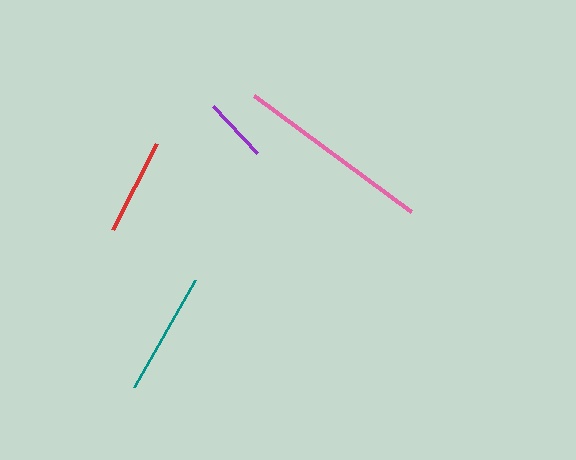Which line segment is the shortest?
The purple line is the shortest at approximately 65 pixels.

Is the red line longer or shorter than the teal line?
The teal line is longer than the red line.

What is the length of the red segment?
The red segment is approximately 96 pixels long.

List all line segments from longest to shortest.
From longest to shortest: pink, teal, red, purple.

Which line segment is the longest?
The pink line is the longest at approximately 195 pixels.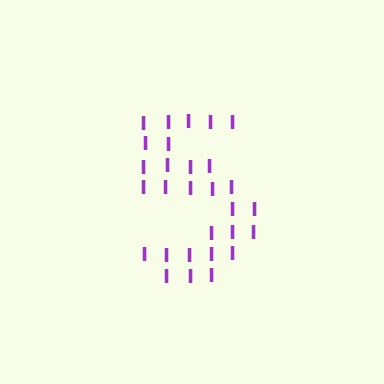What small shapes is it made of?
It is made of small letter I's.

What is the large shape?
The large shape is the digit 5.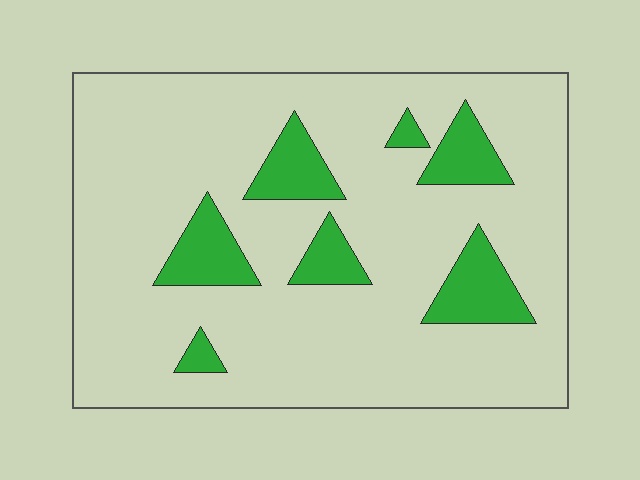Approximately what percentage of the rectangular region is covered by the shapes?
Approximately 15%.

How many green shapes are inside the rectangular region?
7.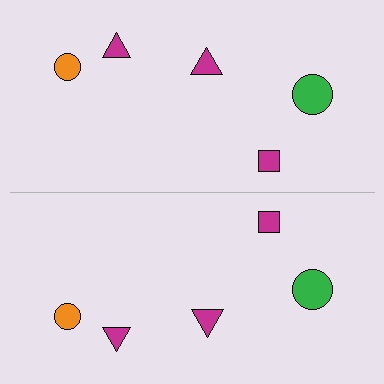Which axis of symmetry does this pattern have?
The pattern has a horizontal axis of symmetry running through the center of the image.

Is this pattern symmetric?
Yes, this pattern has bilateral (reflection) symmetry.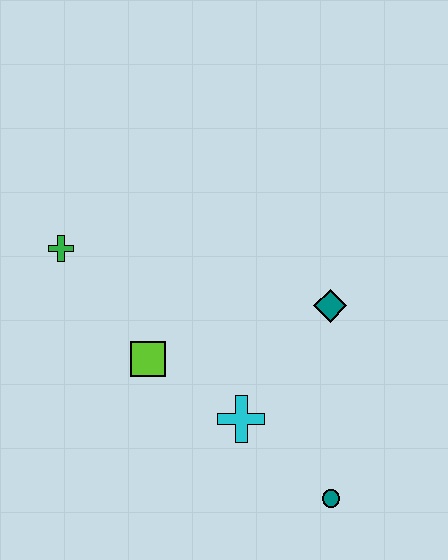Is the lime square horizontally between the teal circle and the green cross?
Yes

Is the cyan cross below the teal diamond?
Yes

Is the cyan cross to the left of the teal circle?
Yes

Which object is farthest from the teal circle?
The green cross is farthest from the teal circle.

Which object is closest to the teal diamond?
The cyan cross is closest to the teal diamond.